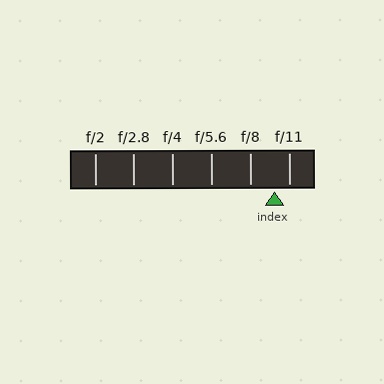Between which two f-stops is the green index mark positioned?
The index mark is between f/8 and f/11.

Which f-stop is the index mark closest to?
The index mark is closest to f/11.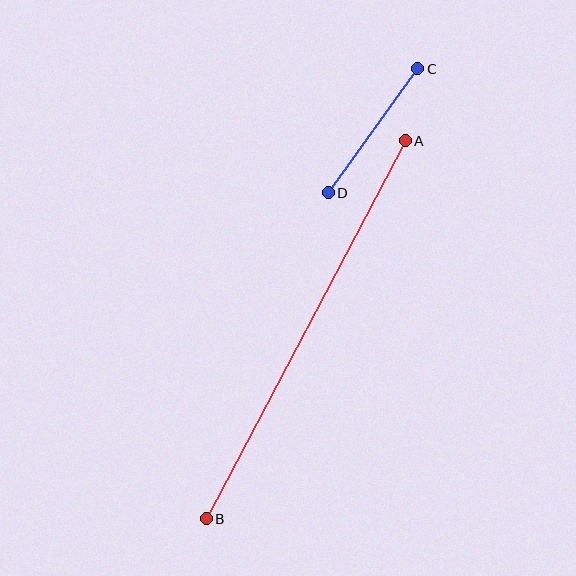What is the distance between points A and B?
The distance is approximately 427 pixels.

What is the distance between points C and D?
The distance is approximately 153 pixels.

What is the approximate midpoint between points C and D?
The midpoint is at approximately (373, 131) pixels.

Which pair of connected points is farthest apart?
Points A and B are farthest apart.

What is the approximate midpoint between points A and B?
The midpoint is at approximately (306, 330) pixels.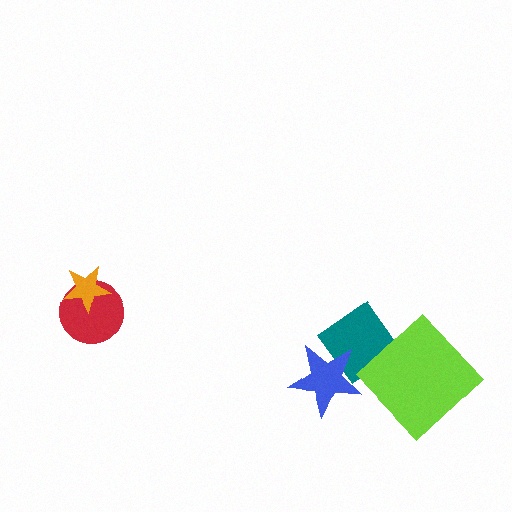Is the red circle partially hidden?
Yes, it is partially covered by another shape.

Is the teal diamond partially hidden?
Yes, it is partially covered by another shape.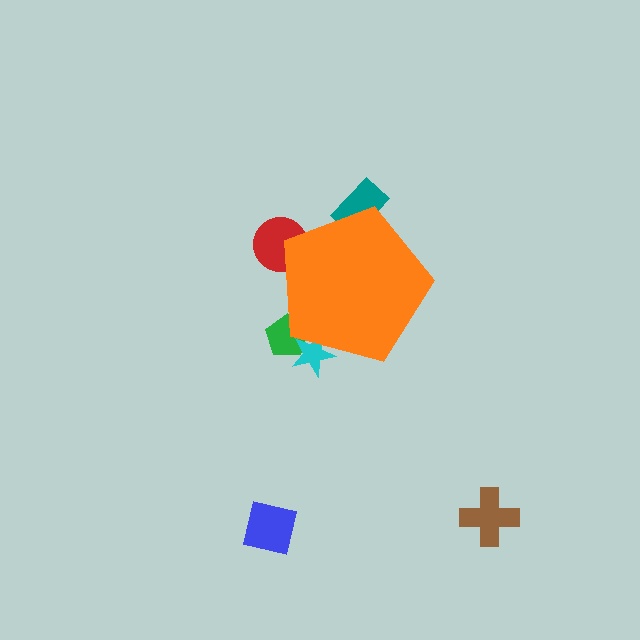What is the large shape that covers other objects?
An orange pentagon.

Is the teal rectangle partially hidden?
Yes, the teal rectangle is partially hidden behind the orange pentagon.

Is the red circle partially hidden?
Yes, the red circle is partially hidden behind the orange pentagon.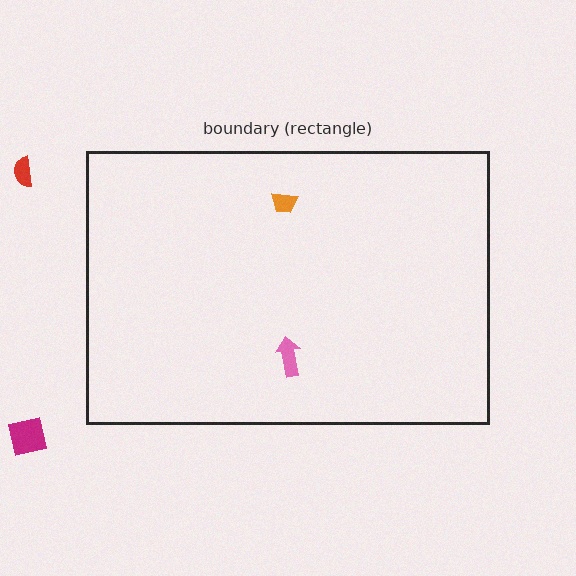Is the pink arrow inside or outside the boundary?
Inside.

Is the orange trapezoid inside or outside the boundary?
Inside.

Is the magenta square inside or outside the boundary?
Outside.